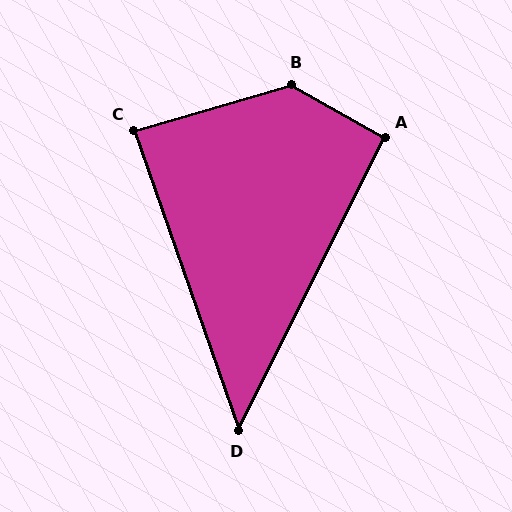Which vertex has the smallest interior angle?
D, at approximately 46 degrees.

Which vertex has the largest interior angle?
B, at approximately 134 degrees.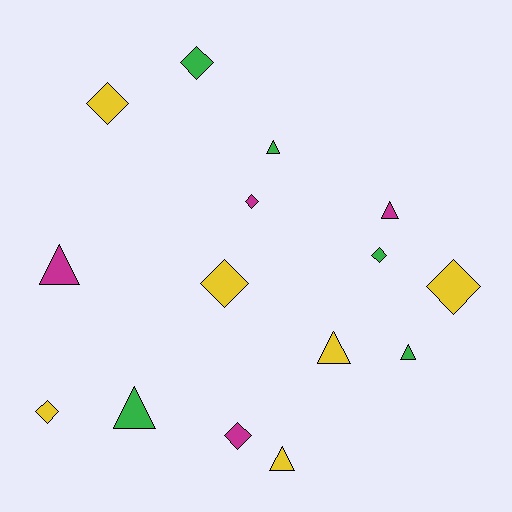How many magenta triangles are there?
There are 2 magenta triangles.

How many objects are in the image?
There are 15 objects.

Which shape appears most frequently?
Diamond, with 8 objects.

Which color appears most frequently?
Yellow, with 6 objects.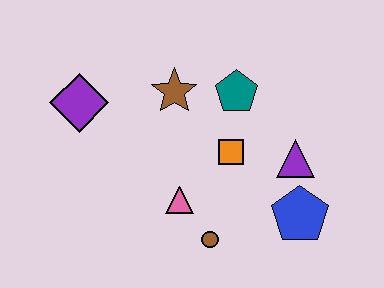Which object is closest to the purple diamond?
The brown star is closest to the purple diamond.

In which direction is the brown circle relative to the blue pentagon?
The brown circle is to the left of the blue pentagon.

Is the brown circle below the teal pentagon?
Yes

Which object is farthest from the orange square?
The purple diamond is farthest from the orange square.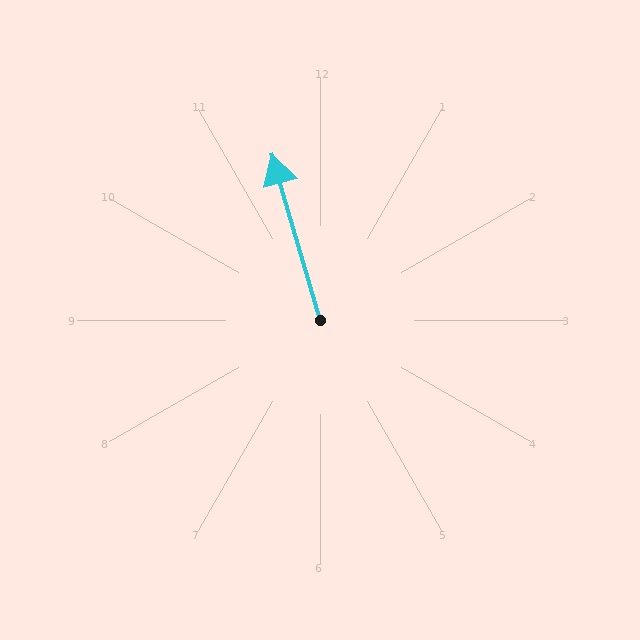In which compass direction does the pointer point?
North.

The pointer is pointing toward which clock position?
Roughly 11 o'clock.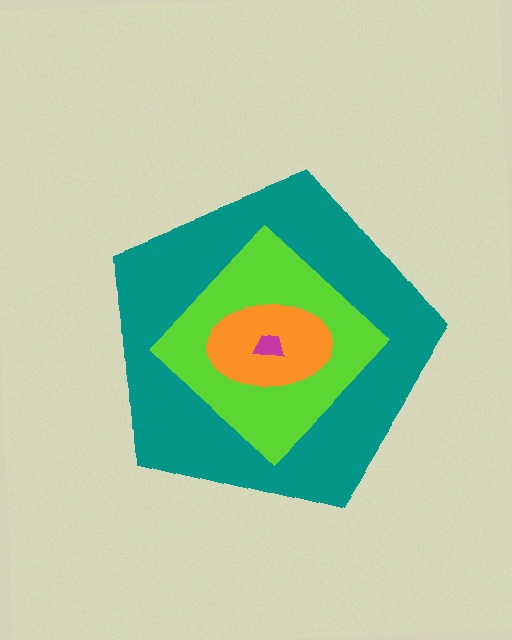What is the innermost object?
The magenta trapezoid.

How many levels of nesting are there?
4.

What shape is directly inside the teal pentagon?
The lime diamond.